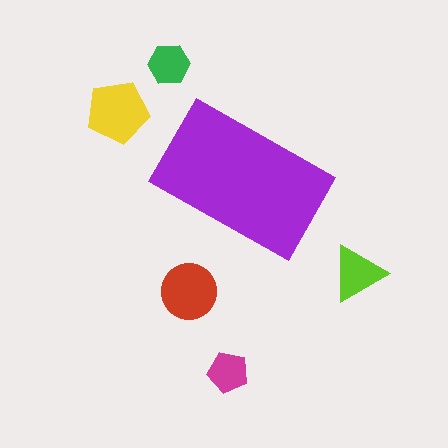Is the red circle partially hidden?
No, the red circle is fully visible.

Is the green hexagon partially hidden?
No, the green hexagon is fully visible.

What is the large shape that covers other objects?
A purple rectangle.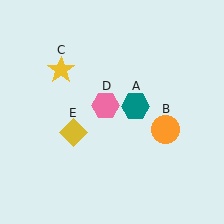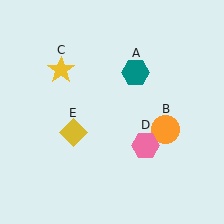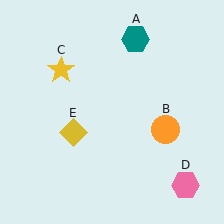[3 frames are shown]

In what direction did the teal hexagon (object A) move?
The teal hexagon (object A) moved up.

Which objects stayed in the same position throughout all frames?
Orange circle (object B) and yellow star (object C) and yellow diamond (object E) remained stationary.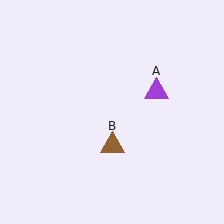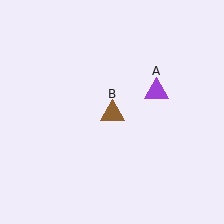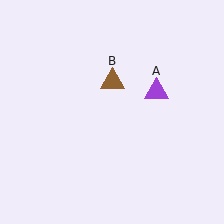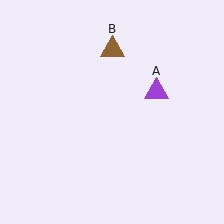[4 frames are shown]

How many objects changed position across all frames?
1 object changed position: brown triangle (object B).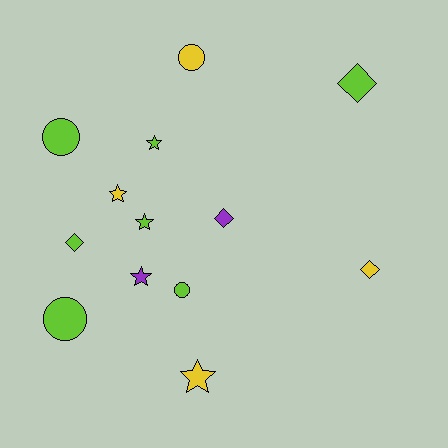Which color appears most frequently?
Lime, with 7 objects.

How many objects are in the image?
There are 13 objects.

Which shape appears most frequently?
Star, with 5 objects.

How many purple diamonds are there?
There is 1 purple diamond.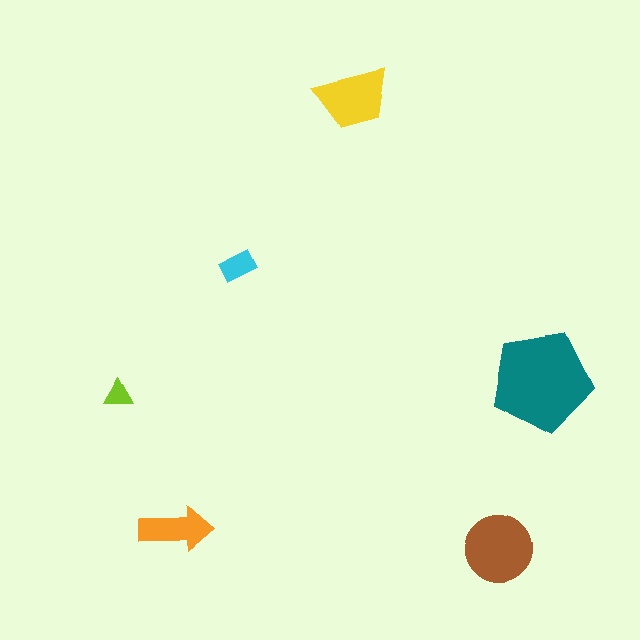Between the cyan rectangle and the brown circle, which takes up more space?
The brown circle.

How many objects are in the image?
There are 6 objects in the image.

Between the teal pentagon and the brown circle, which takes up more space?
The teal pentagon.